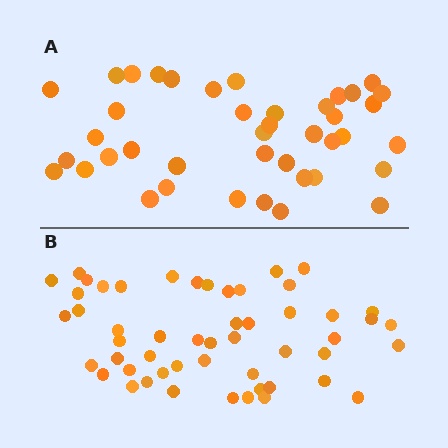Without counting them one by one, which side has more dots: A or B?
Region B (the bottom region) has more dots.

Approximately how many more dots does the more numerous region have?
Region B has roughly 12 or so more dots than region A.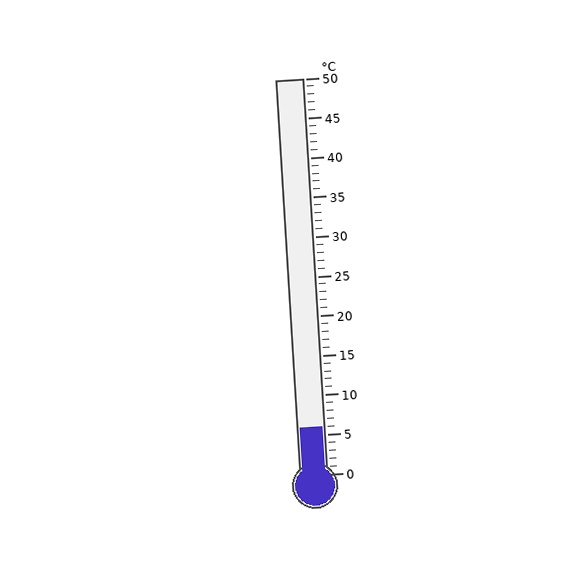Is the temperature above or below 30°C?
The temperature is below 30°C.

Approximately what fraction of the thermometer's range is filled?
The thermometer is filled to approximately 10% of its range.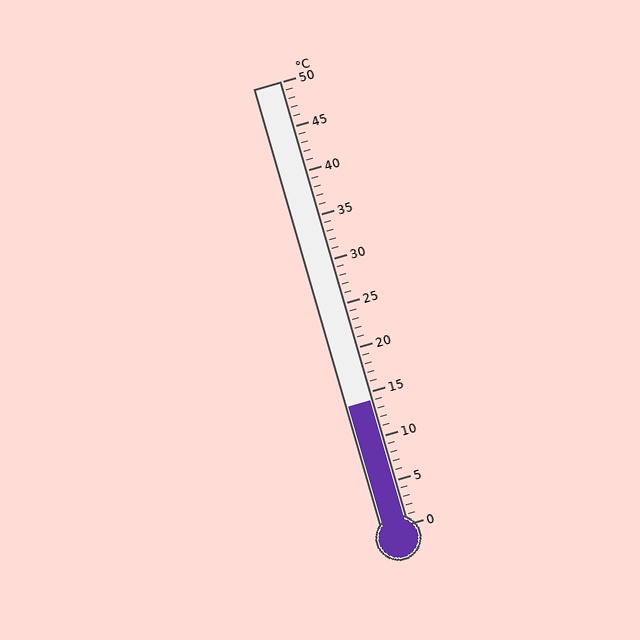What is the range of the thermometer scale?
The thermometer scale ranges from 0°C to 50°C.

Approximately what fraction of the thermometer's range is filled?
The thermometer is filled to approximately 30% of its range.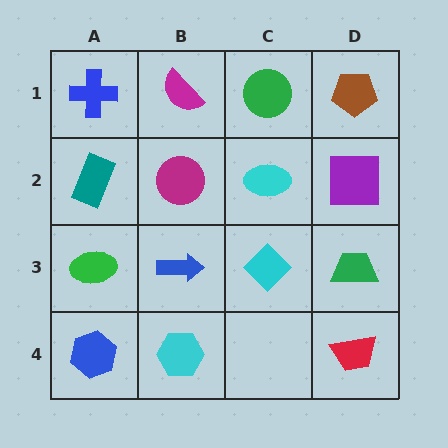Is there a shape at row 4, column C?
No, that cell is empty.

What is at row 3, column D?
A green trapezoid.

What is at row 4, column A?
A blue hexagon.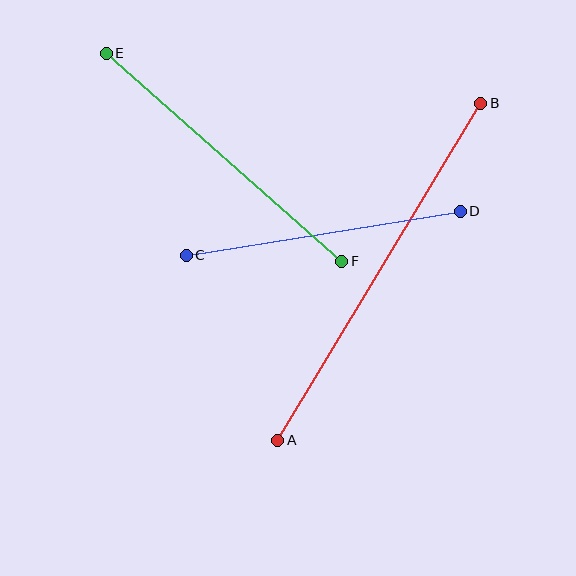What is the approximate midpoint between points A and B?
The midpoint is at approximately (379, 272) pixels.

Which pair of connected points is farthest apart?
Points A and B are farthest apart.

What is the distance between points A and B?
The distance is approximately 394 pixels.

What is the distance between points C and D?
The distance is approximately 278 pixels.